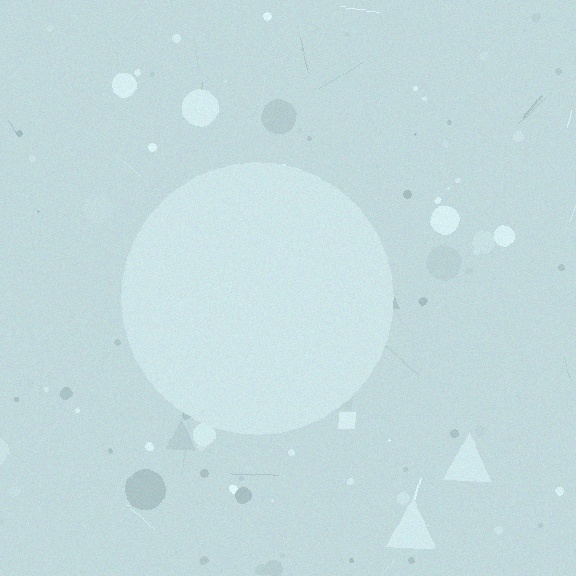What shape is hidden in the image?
A circle is hidden in the image.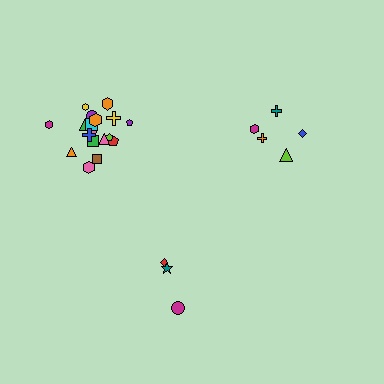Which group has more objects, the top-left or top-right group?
The top-left group.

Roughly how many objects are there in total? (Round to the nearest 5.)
Roughly 25 objects in total.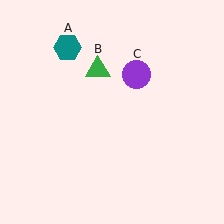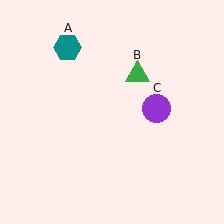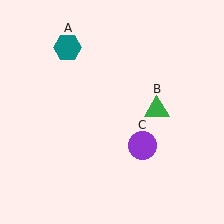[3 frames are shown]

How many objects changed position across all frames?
2 objects changed position: green triangle (object B), purple circle (object C).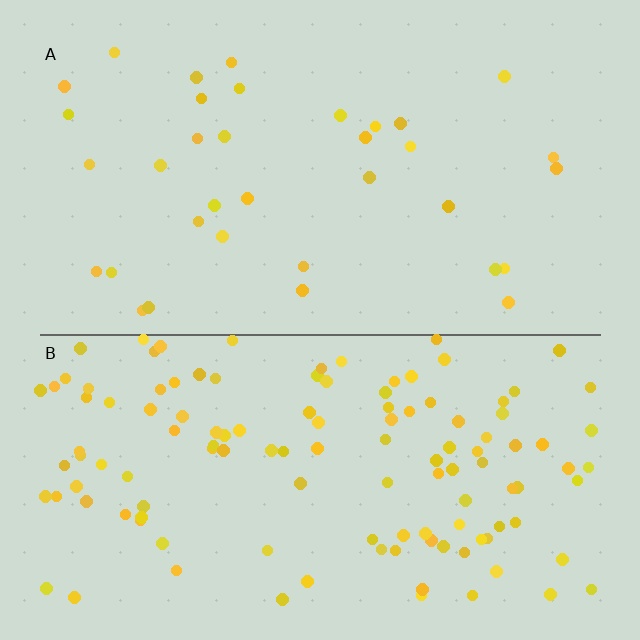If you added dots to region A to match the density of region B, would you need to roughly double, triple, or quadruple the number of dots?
Approximately triple.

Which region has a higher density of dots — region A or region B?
B (the bottom).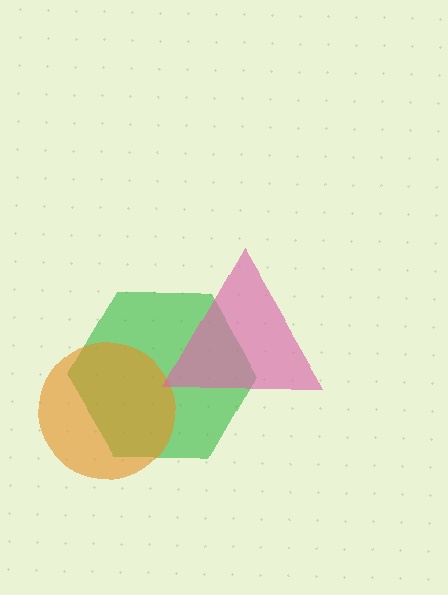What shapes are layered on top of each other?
The layered shapes are: a green hexagon, an orange circle, a pink triangle.